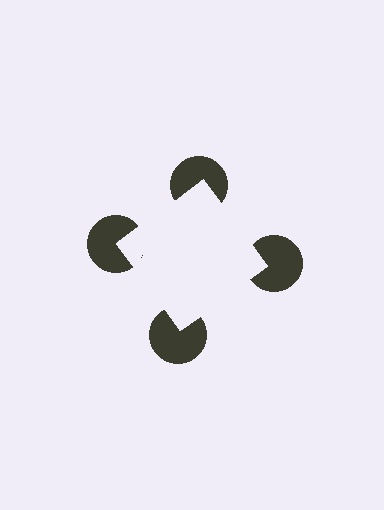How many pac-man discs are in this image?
There are 4 — one at each vertex of the illusory square.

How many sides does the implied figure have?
4 sides.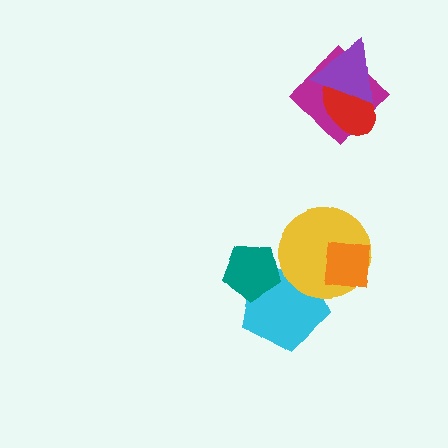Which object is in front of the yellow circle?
The orange square is in front of the yellow circle.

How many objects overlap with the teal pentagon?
1 object overlaps with the teal pentagon.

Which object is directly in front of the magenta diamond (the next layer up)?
The red ellipse is directly in front of the magenta diamond.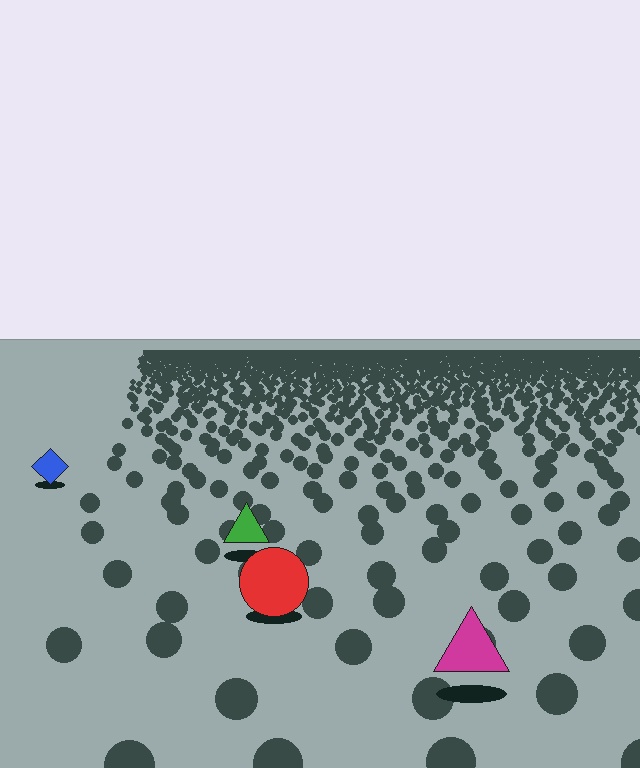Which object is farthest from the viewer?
The blue diamond is farthest from the viewer. It appears smaller and the ground texture around it is denser.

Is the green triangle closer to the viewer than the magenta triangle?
No. The magenta triangle is closer — you can tell from the texture gradient: the ground texture is coarser near it.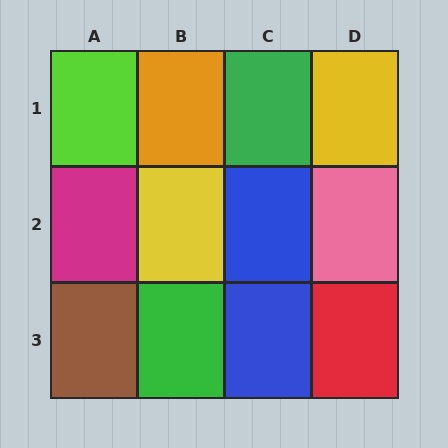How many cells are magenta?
1 cell is magenta.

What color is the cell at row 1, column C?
Green.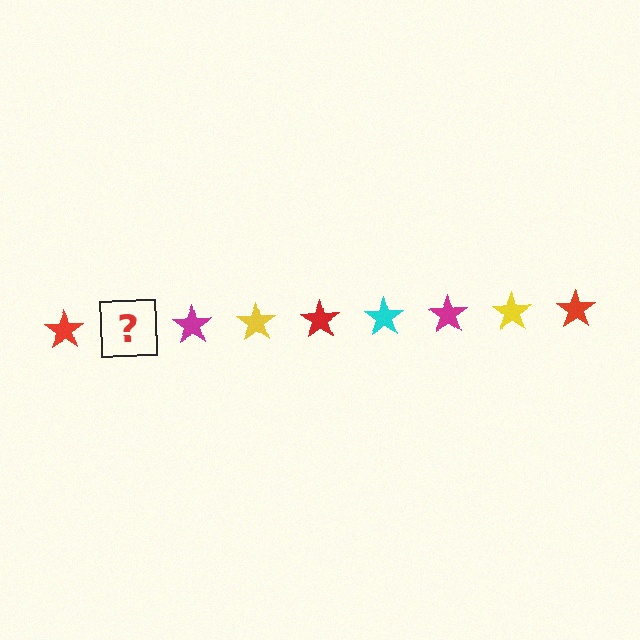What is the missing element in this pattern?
The missing element is a cyan star.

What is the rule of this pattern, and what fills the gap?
The rule is that the pattern cycles through red, cyan, magenta, yellow stars. The gap should be filled with a cyan star.